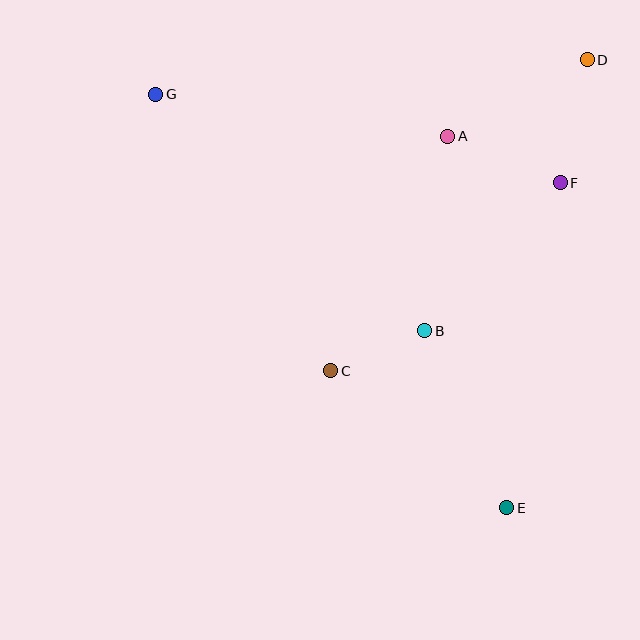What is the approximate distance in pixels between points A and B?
The distance between A and B is approximately 196 pixels.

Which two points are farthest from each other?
Points E and G are farthest from each other.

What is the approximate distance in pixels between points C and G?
The distance between C and G is approximately 327 pixels.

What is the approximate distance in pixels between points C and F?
The distance between C and F is approximately 296 pixels.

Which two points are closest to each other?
Points B and C are closest to each other.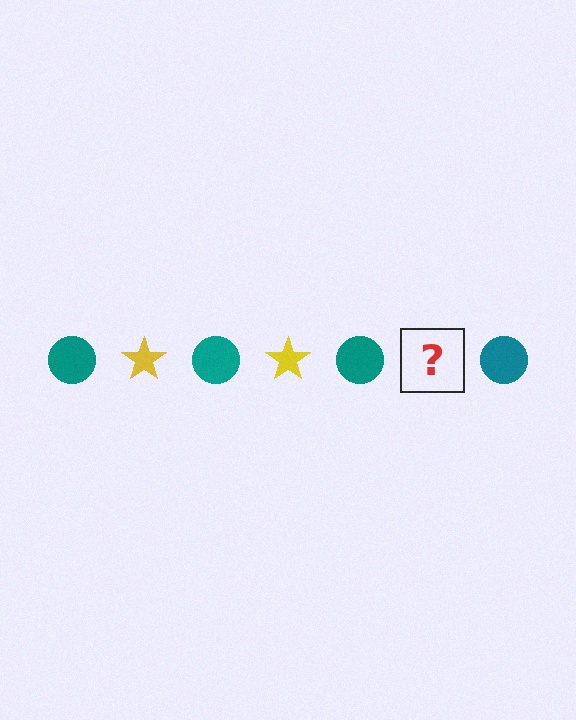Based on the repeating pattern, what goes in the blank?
The blank should be a yellow star.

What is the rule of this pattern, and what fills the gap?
The rule is that the pattern alternates between teal circle and yellow star. The gap should be filled with a yellow star.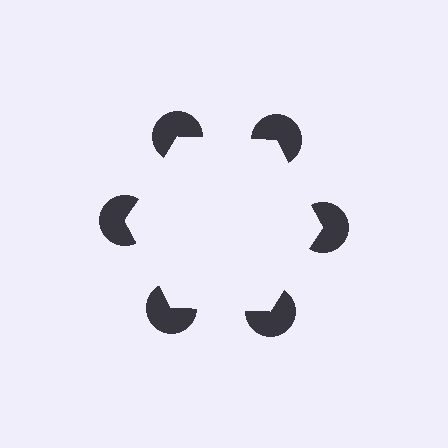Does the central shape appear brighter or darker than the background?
It typically appears slightly brighter than the background, even though no actual brightness change is drawn.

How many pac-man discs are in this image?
There are 6 — one at each vertex of the illusory hexagon.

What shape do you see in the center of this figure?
An illusory hexagon — its edges are inferred from the aligned wedge cuts in the pac-man discs, not physically drawn.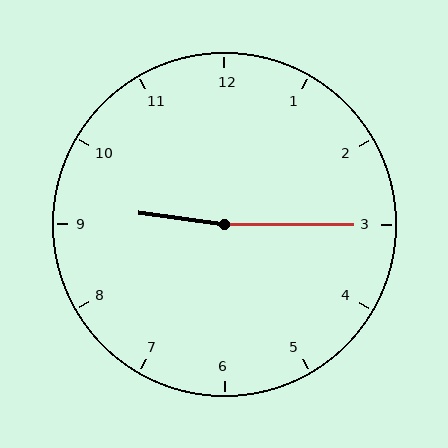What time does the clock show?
9:15.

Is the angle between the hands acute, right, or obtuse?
It is obtuse.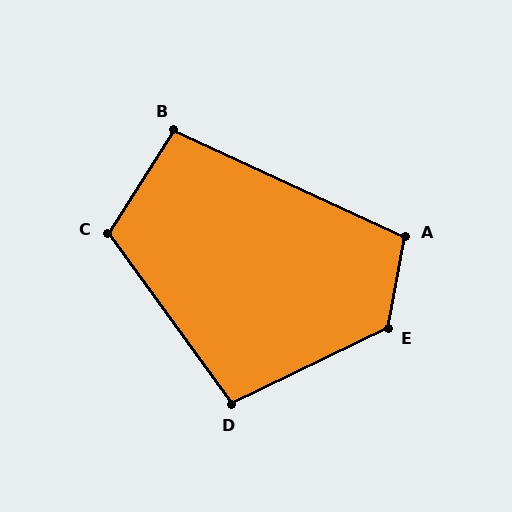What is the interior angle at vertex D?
Approximately 100 degrees (obtuse).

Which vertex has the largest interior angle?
E, at approximately 127 degrees.